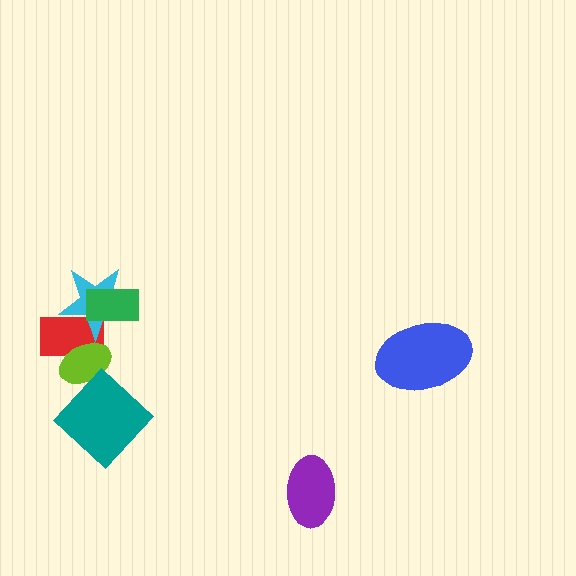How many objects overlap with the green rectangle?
2 objects overlap with the green rectangle.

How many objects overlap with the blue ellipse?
0 objects overlap with the blue ellipse.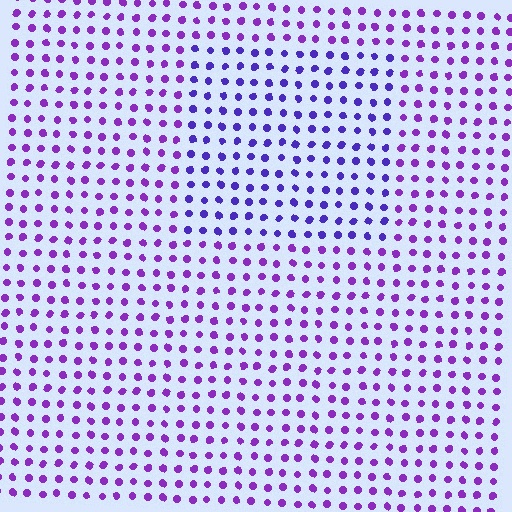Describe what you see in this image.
The image is filled with small purple elements in a uniform arrangement. A rectangle-shaped region is visible where the elements are tinted to a slightly different hue, forming a subtle color boundary.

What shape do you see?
I see a rectangle.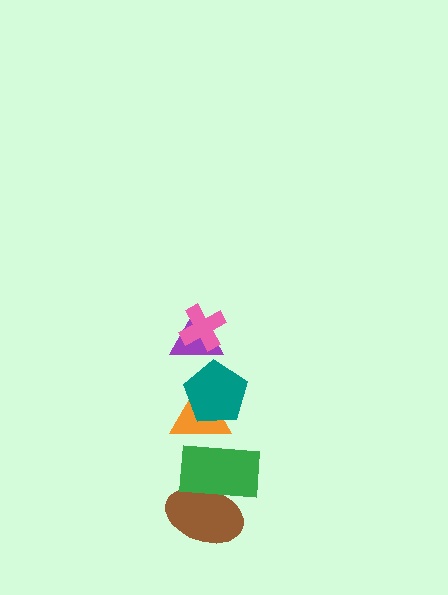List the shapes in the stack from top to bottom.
From top to bottom: the pink cross, the purple triangle, the teal pentagon, the orange triangle, the green rectangle, the brown ellipse.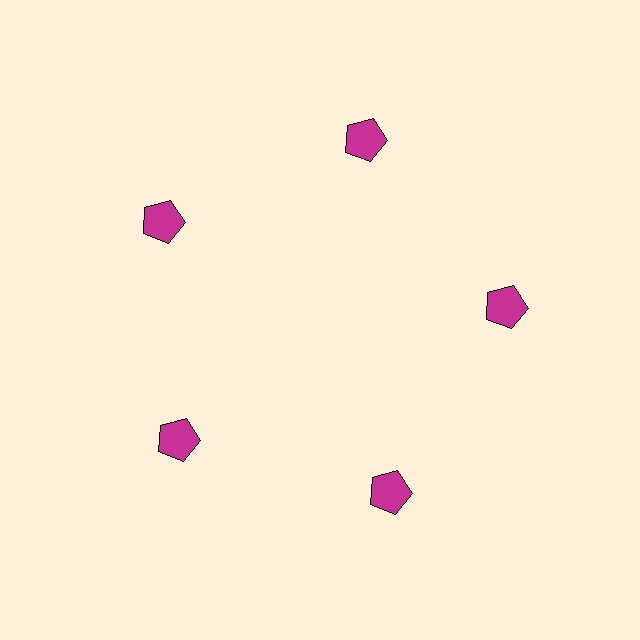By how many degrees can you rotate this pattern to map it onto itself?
The pattern maps onto itself every 72 degrees of rotation.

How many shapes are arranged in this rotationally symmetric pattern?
There are 5 shapes, arranged in 5 groups of 1.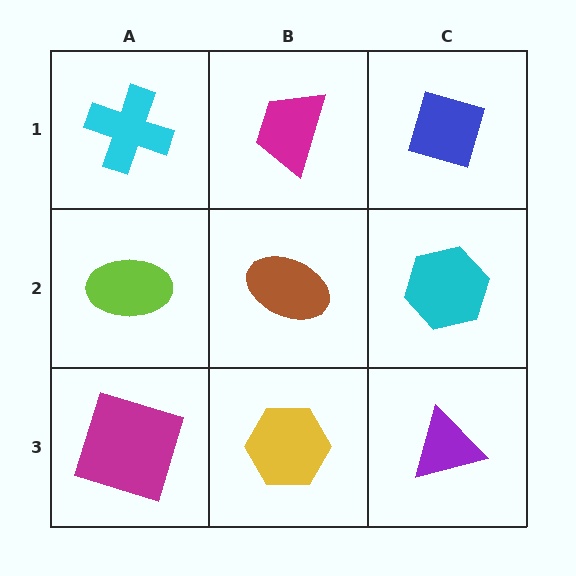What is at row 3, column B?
A yellow hexagon.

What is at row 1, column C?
A blue diamond.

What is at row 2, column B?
A brown ellipse.